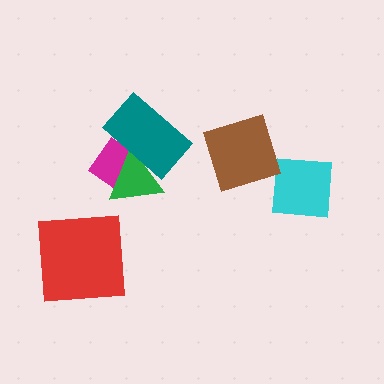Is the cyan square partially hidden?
No, no other shape covers it.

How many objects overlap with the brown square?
0 objects overlap with the brown square.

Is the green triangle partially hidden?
Yes, it is partially covered by another shape.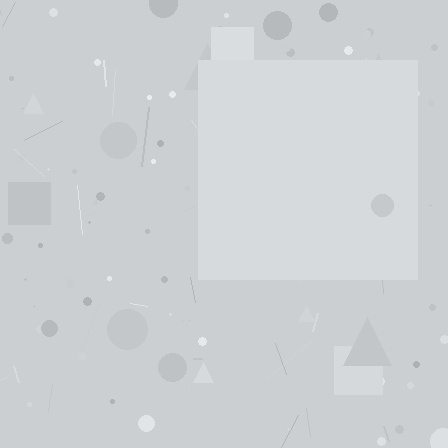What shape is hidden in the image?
A square is hidden in the image.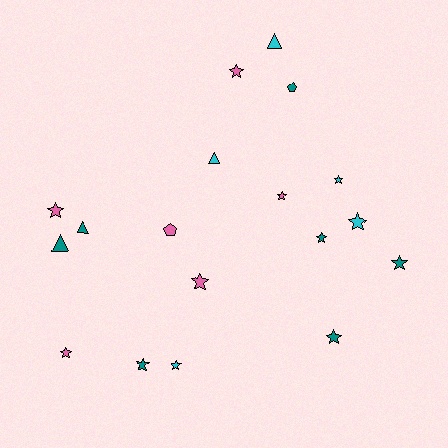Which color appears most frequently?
Teal, with 7 objects.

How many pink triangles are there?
There are no pink triangles.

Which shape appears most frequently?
Star, with 12 objects.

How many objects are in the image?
There are 18 objects.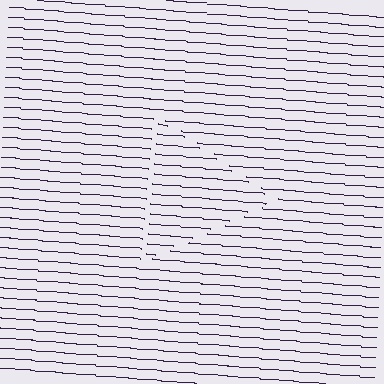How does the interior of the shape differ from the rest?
The interior of the shape contains the same grating, shifted by half a period — the contour is defined by the phase discontinuity where line-ends from the inner and outer gratings abut.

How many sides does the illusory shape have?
3 sides — the line-ends trace a triangle.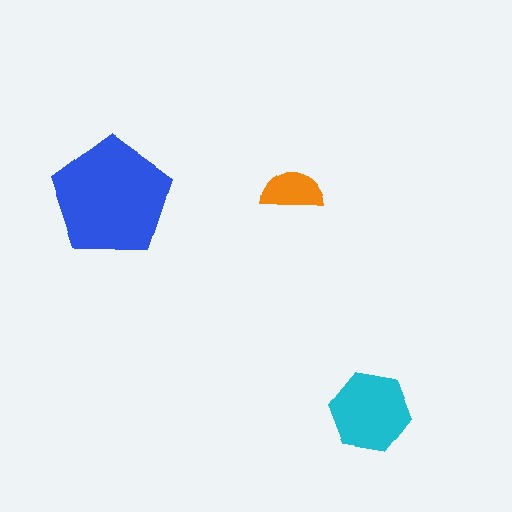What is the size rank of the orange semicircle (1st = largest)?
3rd.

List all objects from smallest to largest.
The orange semicircle, the cyan hexagon, the blue pentagon.